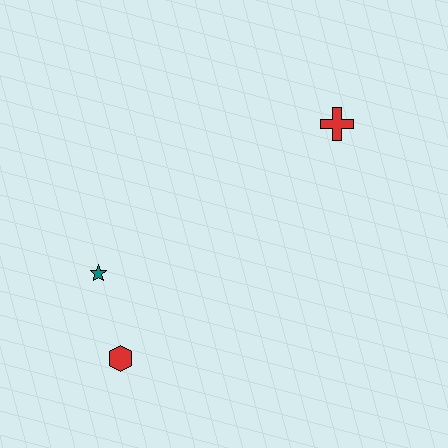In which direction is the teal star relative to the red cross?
The teal star is to the left of the red cross.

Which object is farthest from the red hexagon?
The red cross is farthest from the red hexagon.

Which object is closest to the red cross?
The teal star is closest to the red cross.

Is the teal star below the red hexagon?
No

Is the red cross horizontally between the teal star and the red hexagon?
No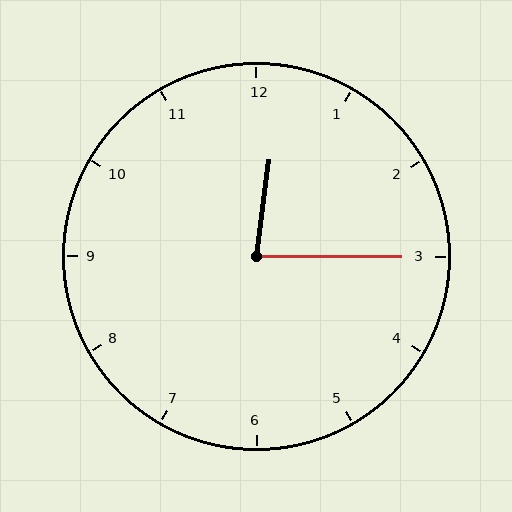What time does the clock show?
12:15.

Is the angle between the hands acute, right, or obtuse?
It is acute.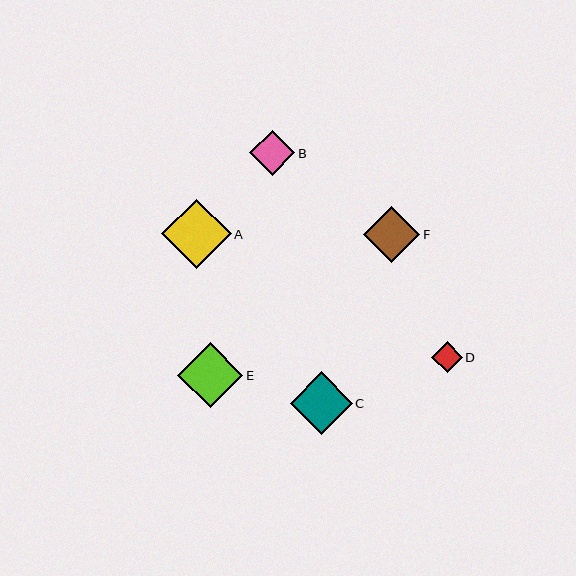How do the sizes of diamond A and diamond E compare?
Diamond A and diamond E are approximately the same size.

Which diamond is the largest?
Diamond A is the largest with a size of approximately 70 pixels.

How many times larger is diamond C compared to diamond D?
Diamond C is approximately 2.0 times the size of diamond D.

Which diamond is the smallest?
Diamond D is the smallest with a size of approximately 30 pixels.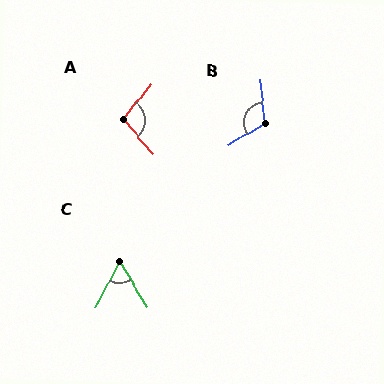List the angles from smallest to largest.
C (59°), A (101°), B (115°).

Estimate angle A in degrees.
Approximately 101 degrees.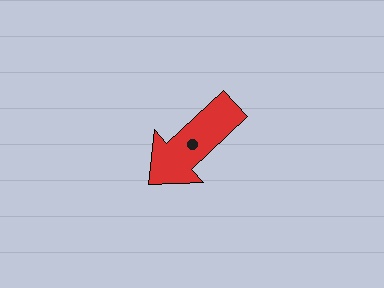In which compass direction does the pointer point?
Southwest.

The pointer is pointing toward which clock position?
Roughly 8 o'clock.